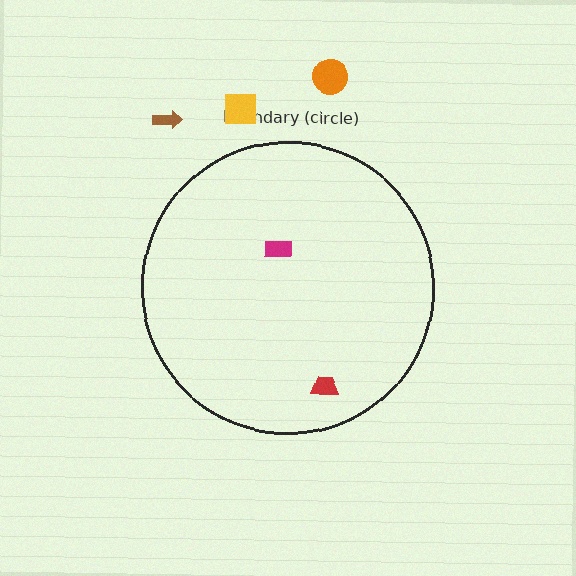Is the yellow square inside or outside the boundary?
Outside.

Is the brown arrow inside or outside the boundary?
Outside.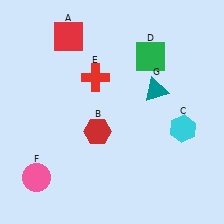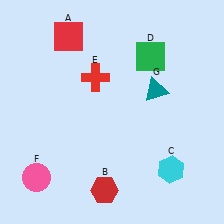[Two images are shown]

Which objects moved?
The objects that moved are: the red hexagon (B), the cyan hexagon (C).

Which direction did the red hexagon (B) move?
The red hexagon (B) moved down.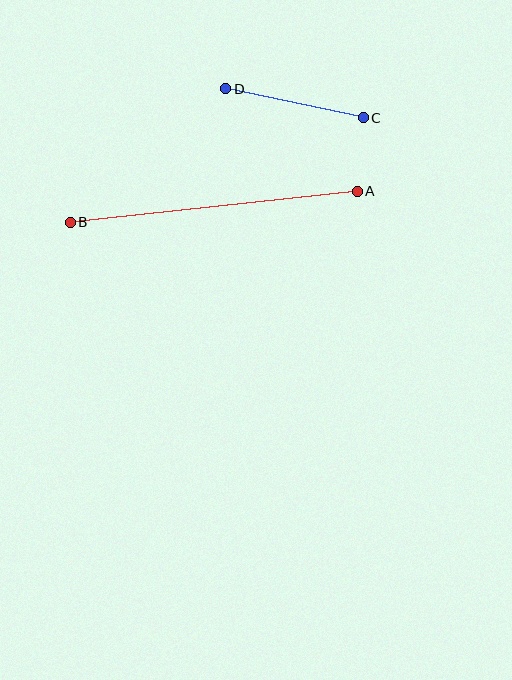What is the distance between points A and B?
The distance is approximately 289 pixels.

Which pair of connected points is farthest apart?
Points A and B are farthest apart.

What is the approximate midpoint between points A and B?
The midpoint is at approximately (214, 207) pixels.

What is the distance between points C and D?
The distance is approximately 140 pixels.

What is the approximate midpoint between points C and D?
The midpoint is at approximately (294, 103) pixels.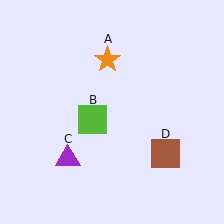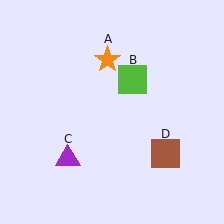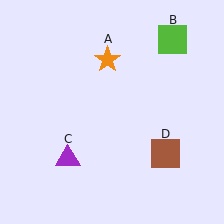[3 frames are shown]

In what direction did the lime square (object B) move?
The lime square (object B) moved up and to the right.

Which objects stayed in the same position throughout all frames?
Orange star (object A) and purple triangle (object C) and brown square (object D) remained stationary.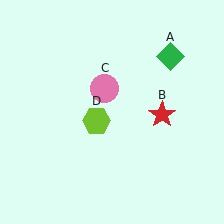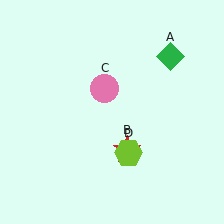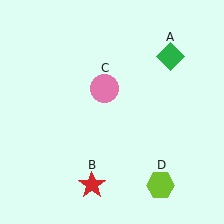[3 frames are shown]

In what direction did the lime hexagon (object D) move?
The lime hexagon (object D) moved down and to the right.